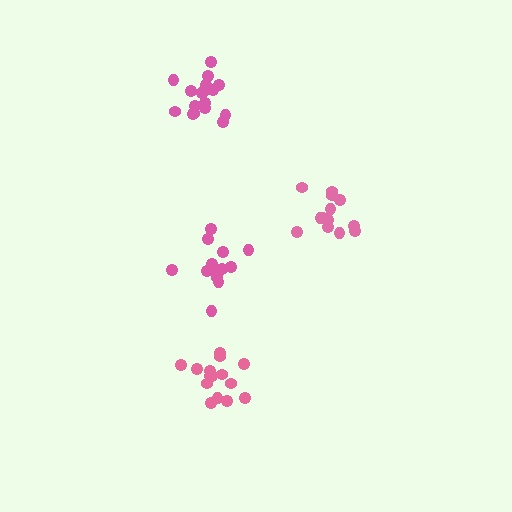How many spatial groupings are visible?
There are 4 spatial groupings.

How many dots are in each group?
Group 1: 15 dots, Group 2: 13 dots, Group 3: 17 dots, Group 4: 13 dots (58 total).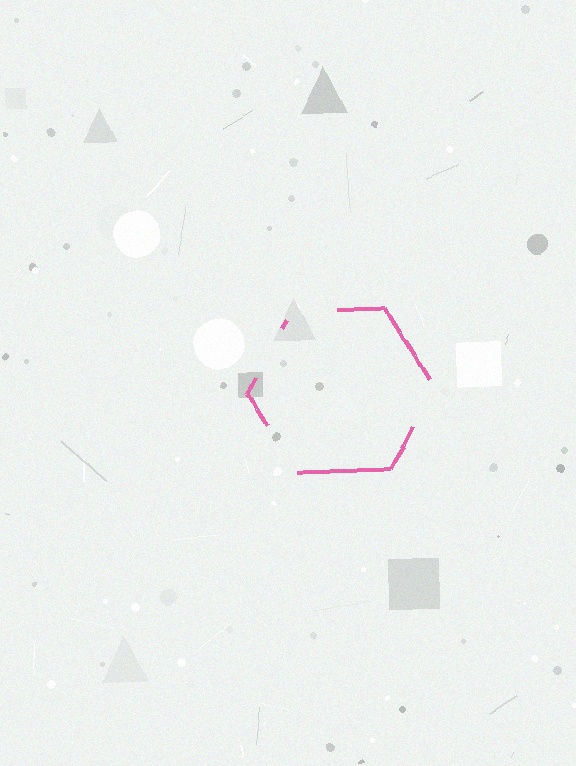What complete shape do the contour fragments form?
The contour fragments form a hexagon.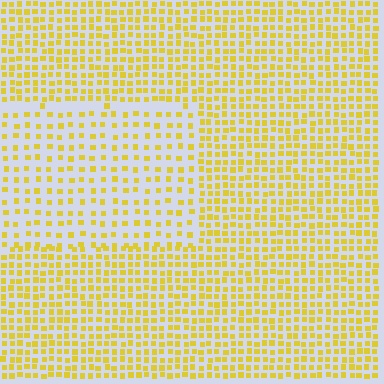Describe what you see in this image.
The image contains small yellow elements arranged at two different densities. A rectangle-shaped region is visible where the elements are less densely packed than the surrounding area.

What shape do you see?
I see a rectangle.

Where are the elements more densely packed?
The elements are more densely packed outside the rectangle boundary.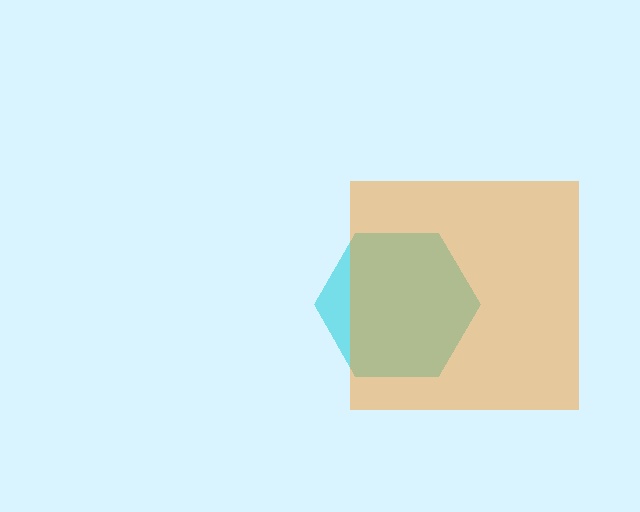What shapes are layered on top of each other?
The layered shapes are: a cyan hexagon, an orange square.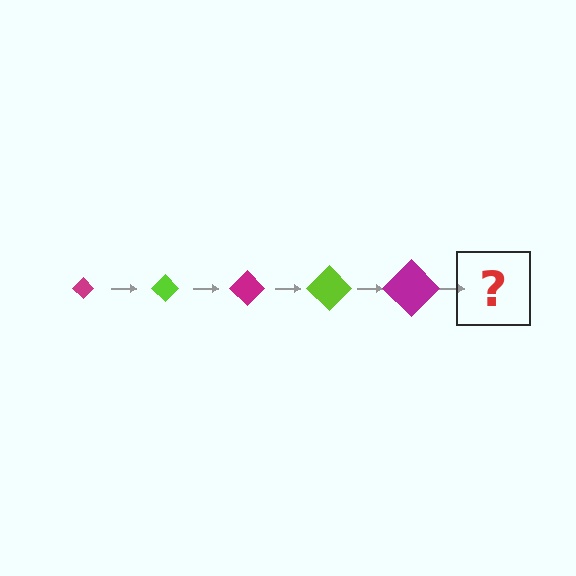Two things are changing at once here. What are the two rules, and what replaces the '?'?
The two rules are that the diamond grows larger each step and the color cycles through magenta and lime. The '?' should be a lime diamond, larger than the previous one.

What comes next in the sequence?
The next element should be a lime diamond, larger than the previous one.